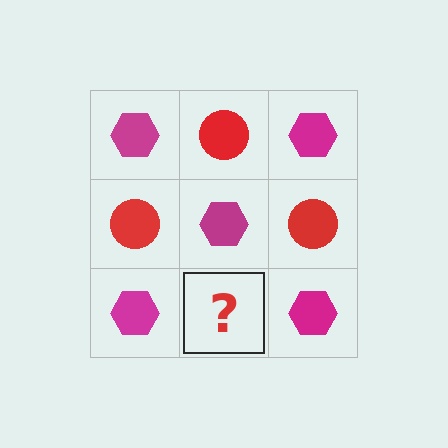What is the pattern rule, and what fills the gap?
The rule is that it alternates magenta hexagon and red circle in a checkerboard pattern. The gap should be filled with a red circle.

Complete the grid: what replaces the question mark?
The question mark should be replaced with a red circle.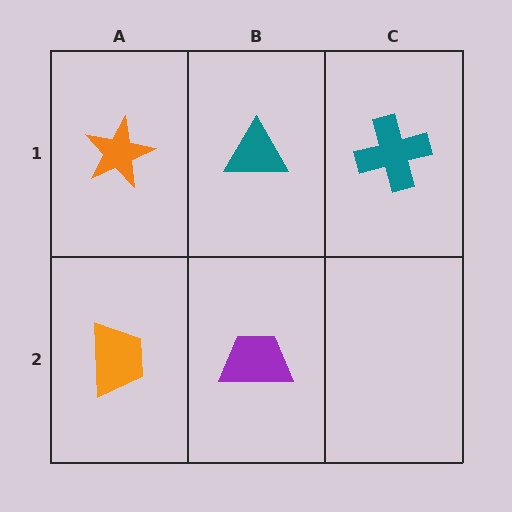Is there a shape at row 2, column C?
No, that cell is empty.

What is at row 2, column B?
A purple trapezoid.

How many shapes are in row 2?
2 shapes.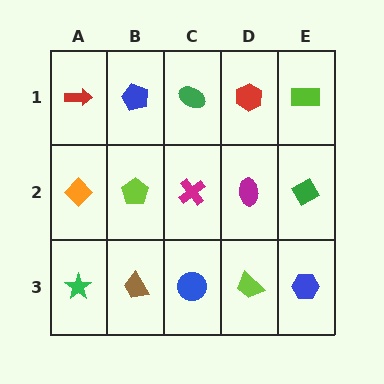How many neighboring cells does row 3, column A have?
2.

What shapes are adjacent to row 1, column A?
An orange diamond (row 2, column A), a blue pentagon (row 1, column B).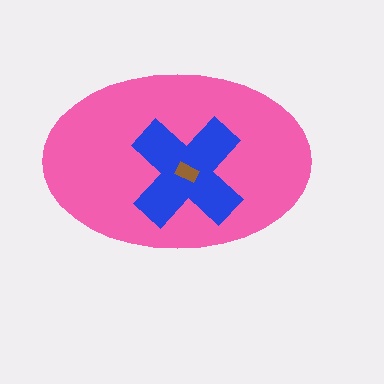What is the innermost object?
The brown rectangle.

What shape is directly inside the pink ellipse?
The blue cross.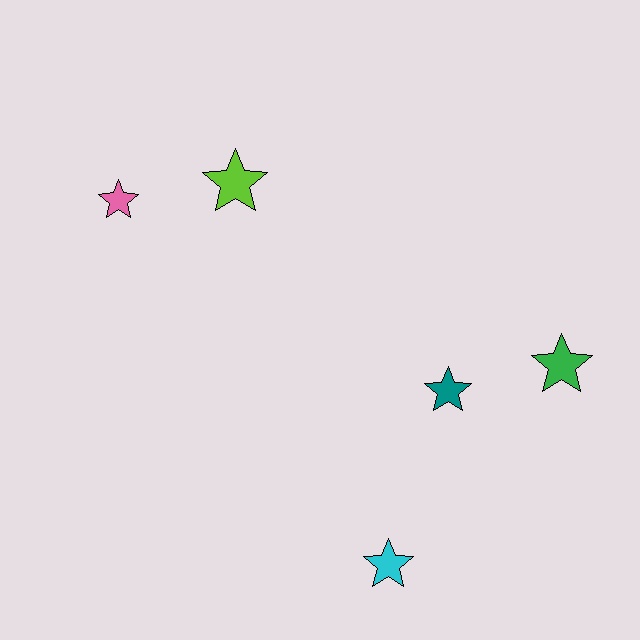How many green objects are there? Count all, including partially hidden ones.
There is 1 green object.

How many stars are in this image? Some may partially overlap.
There are 5 stars.